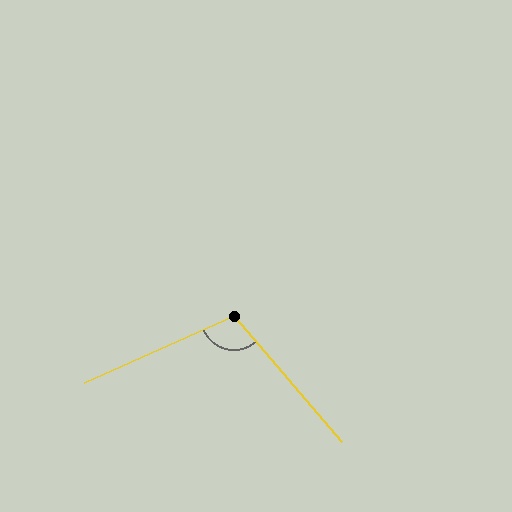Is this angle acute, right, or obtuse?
It is obtuse.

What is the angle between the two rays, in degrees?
Approximately 107 degrees.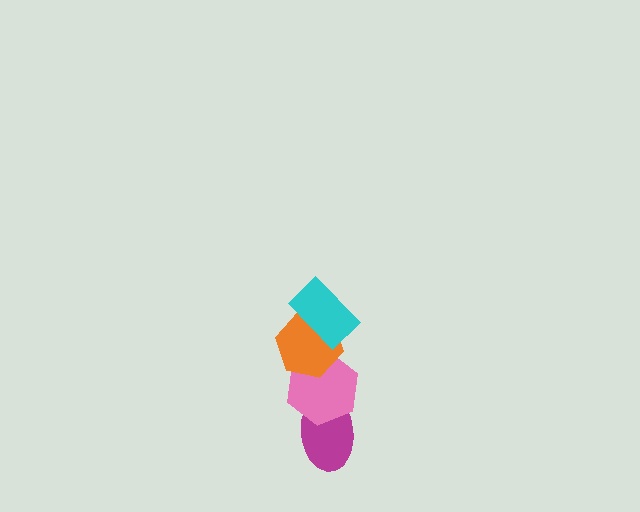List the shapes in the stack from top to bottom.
From top to bottom: the cyan rectangle, the orange hexagon, the pink hexagon, the magenta ellipse.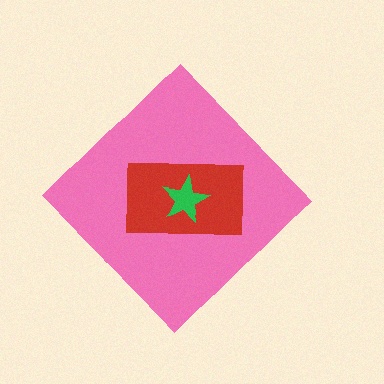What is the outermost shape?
The pink diamond.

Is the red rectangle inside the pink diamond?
Yes.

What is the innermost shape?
The green star.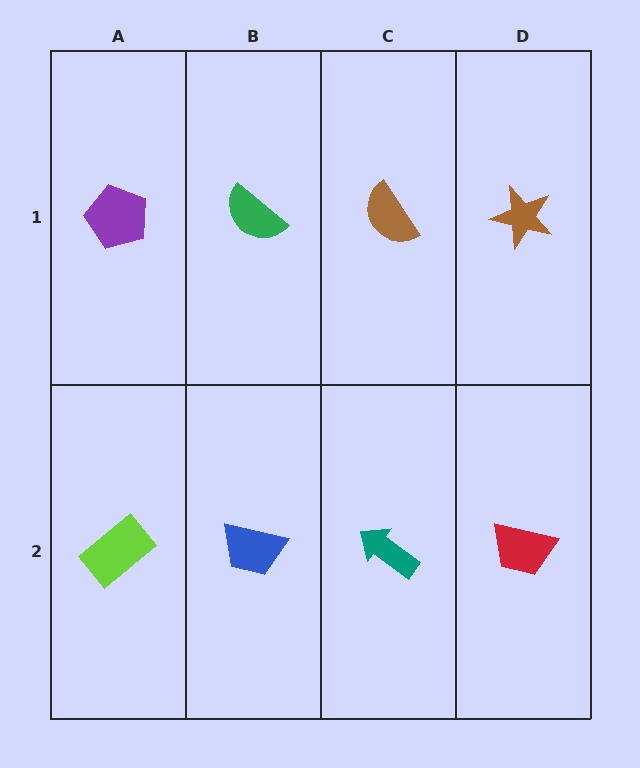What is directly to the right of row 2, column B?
A teal arrow.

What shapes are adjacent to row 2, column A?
A purple pentagon (row 1, column A), a blue trapezoid (row 2, column B).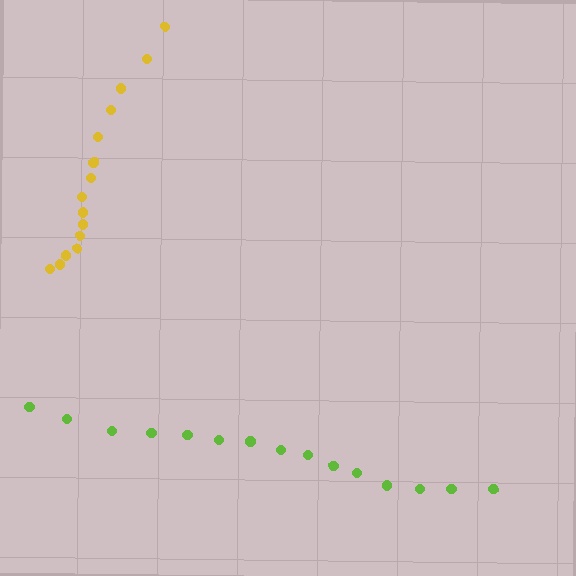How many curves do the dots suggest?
There are 2 distinct paths.